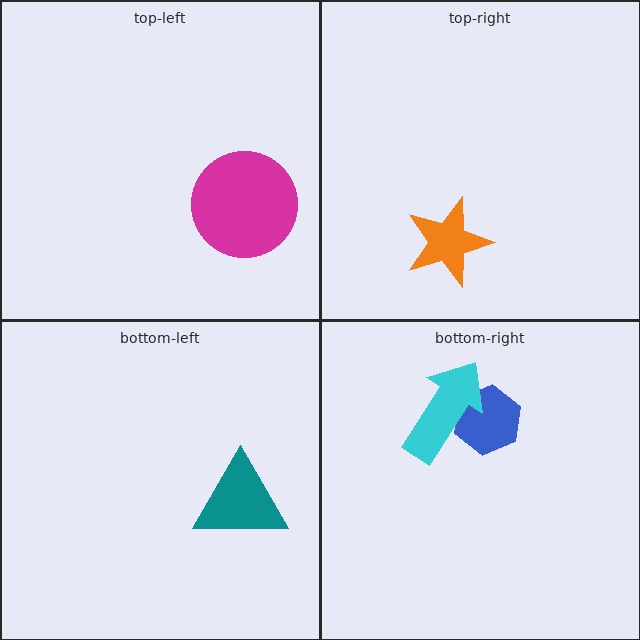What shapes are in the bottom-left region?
The teal triangle.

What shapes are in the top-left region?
The magenta circle.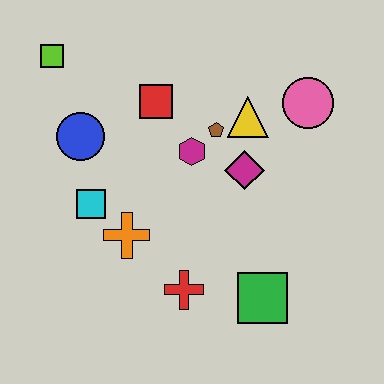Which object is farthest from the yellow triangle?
The lime square is farthest from the yellow triangle.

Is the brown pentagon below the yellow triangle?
Yes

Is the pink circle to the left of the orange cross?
No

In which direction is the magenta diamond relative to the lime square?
The magenta diamond is to the right of the lime square.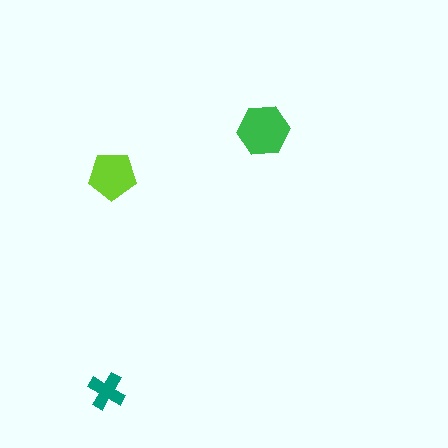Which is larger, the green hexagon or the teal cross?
The green hexagon.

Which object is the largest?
The green hexagon.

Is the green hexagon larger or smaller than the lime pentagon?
Larger.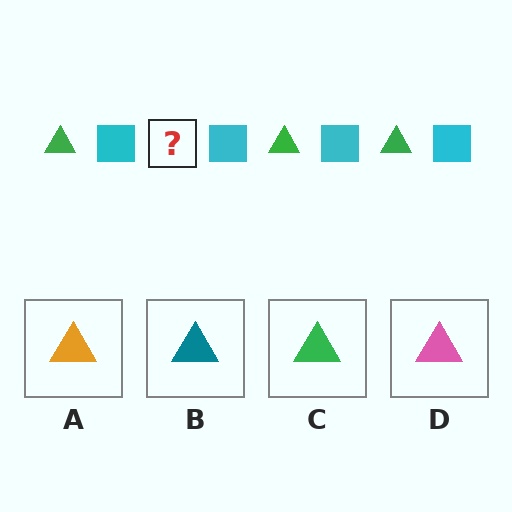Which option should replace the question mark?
Option C.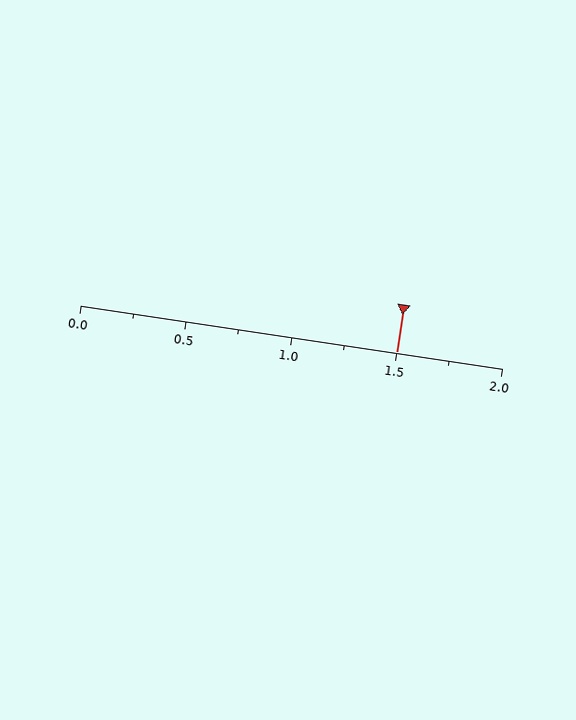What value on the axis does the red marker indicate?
The marker indicates approximately 1.5.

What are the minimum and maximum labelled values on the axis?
The axis runs from 0.0 to 2.0.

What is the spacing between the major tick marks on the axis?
The major ticks are spaced 0.5 apart.